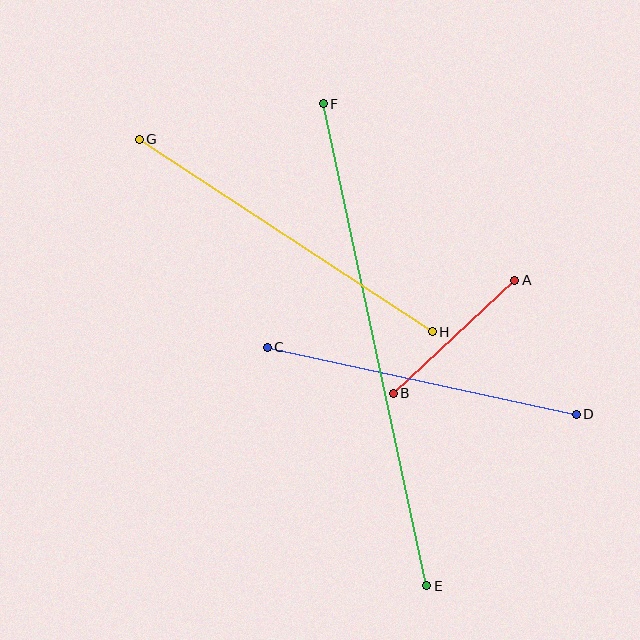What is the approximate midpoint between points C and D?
The midpoint is at approximately (422, 381) pixels.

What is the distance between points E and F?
The distance is approximately 493 pixels.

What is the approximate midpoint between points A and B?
The midpoint is at approximately (454, 337) pixels.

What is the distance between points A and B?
The distance is approximately 166 pixels.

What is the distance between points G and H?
The distance is approximately 351 pixels.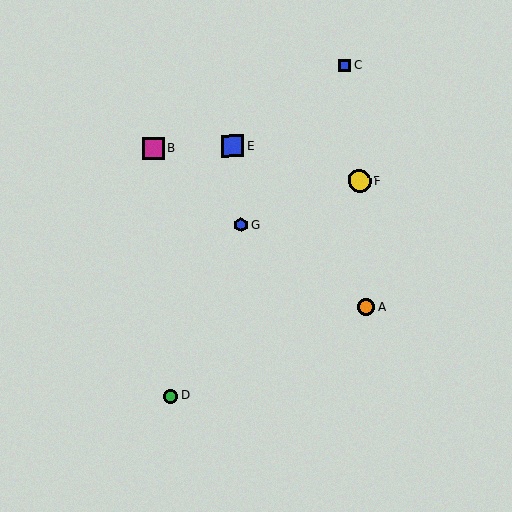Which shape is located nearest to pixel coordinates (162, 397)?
The green circle (labeled D) at (170, 396) is nearest to that location.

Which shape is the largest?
The yellow circle (labeled F) is the largest.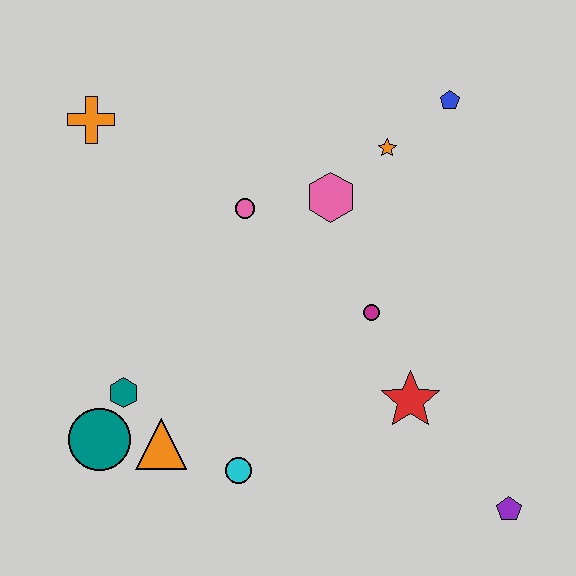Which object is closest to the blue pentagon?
The orange star is closest to the blue pentagon.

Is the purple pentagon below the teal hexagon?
Yes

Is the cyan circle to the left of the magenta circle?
Yes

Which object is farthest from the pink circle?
The purple pentagon is farthest from the pink circle.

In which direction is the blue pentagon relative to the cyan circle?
The blue pentagon is above the cyan circle.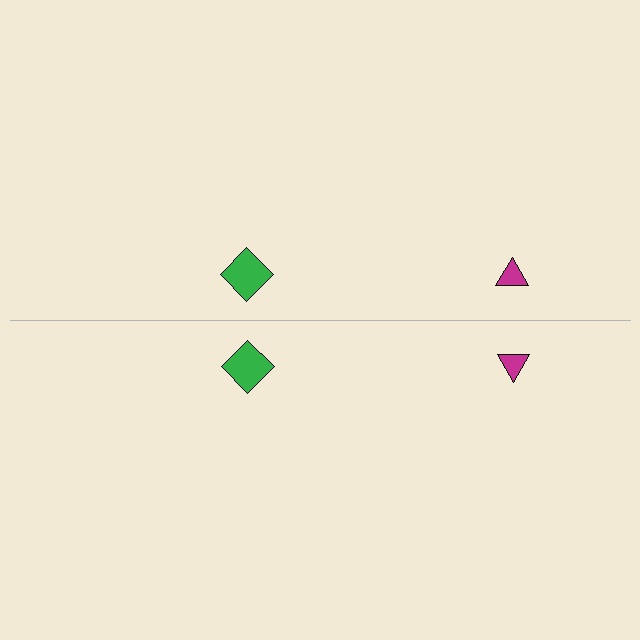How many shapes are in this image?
There are 4 shapes in this image.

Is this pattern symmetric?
Yes, this pattern has bilateral (reflection) symmetry.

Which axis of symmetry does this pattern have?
The pattern has a horizontal axis of symmetry running through the center of the image.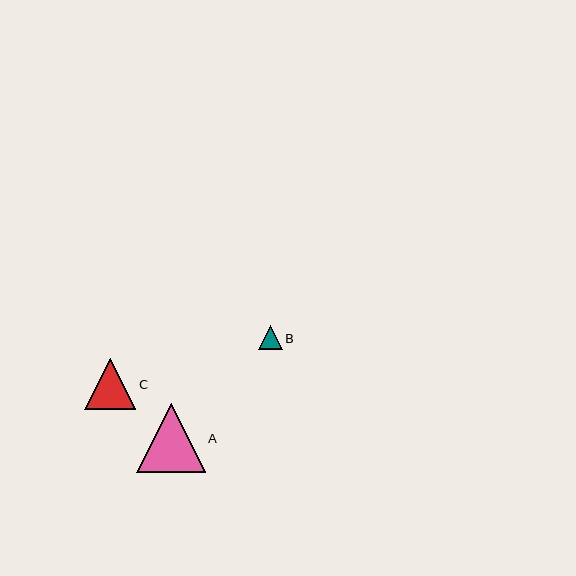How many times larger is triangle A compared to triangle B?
Triangle A is approximately 2.9 times the size of triangle B.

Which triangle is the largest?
Triangle A is the largest with a size of approximately 69 pixels.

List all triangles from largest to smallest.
From largest to smallest: A, C, B.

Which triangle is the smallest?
Triangle B is the smallest with a size of approximately 24 pixels.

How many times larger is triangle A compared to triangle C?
Triangle A is approximately 1.3 times the size of triangle C.